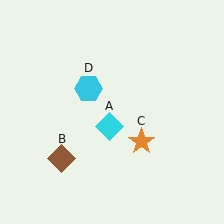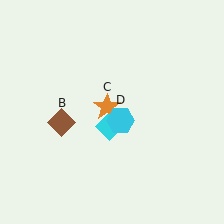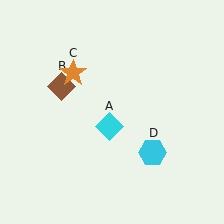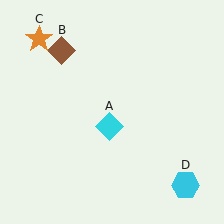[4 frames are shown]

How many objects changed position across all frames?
3 objects changed position: brown diamond (object B), orange star (object C), cyan hexagon (object D).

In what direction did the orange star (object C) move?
The orange star (object C) moved up and to the left.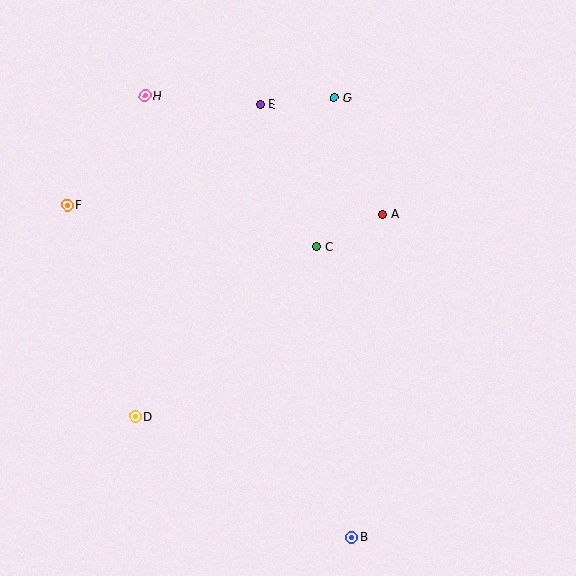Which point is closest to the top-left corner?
Point H is closest to the top-left corner.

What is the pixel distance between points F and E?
The distance between F and E is 217 pixels.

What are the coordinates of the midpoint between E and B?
The midpoint between E and B is at (306, 321).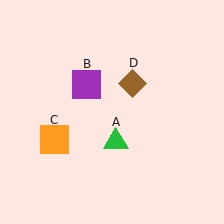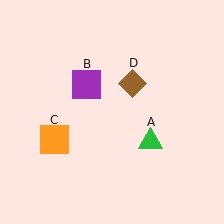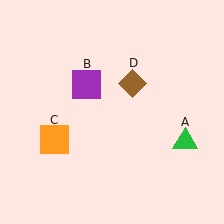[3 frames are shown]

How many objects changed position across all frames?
1 object changed position: green triangle (object A).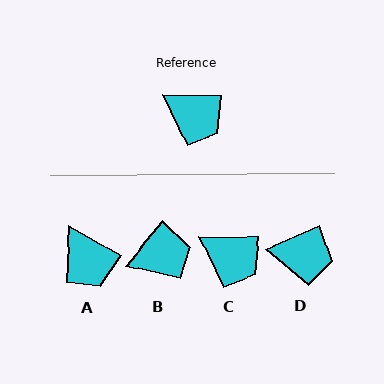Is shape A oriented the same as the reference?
No, it is off by about 28 degrees.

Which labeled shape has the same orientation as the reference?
C.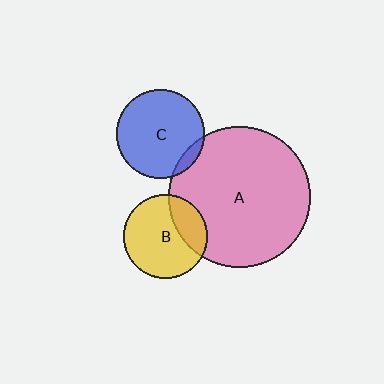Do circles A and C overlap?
Yes.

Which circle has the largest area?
Circle A (pink).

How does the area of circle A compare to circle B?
Approximately 2.9 times.